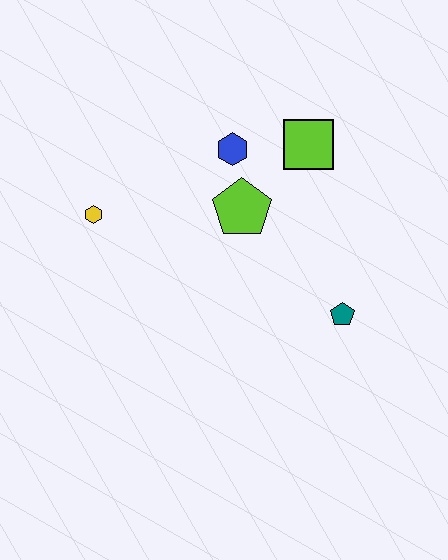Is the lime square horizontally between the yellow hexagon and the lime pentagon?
No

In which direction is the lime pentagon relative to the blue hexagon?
The lime pentagon is below the blue hexagon.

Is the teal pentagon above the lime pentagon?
No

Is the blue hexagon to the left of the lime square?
Yes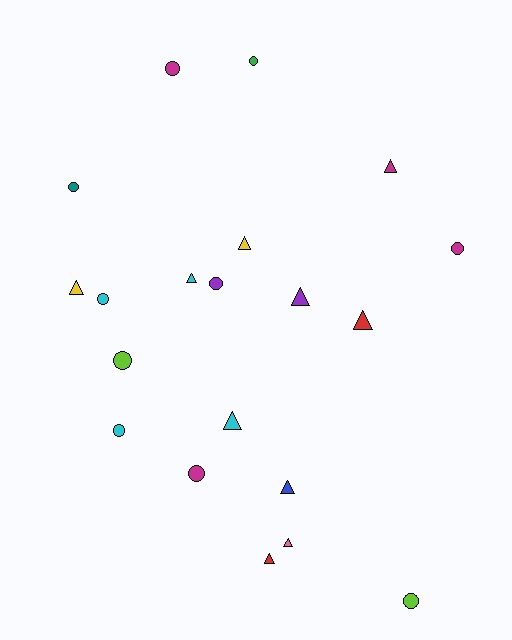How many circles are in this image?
There are 10 circles.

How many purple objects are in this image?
There are 2 purple objects.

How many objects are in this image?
There are 20 objects.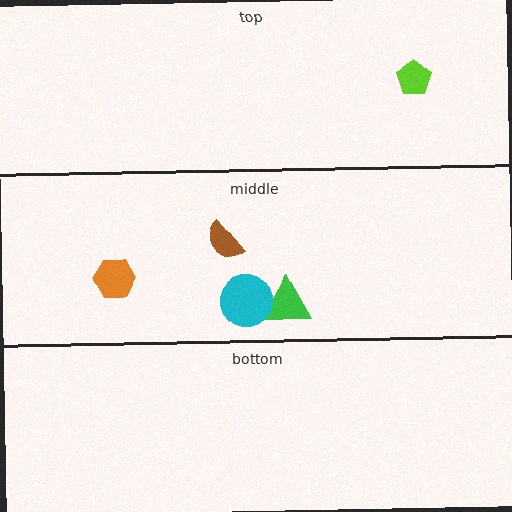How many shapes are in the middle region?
4.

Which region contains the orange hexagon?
The middle region.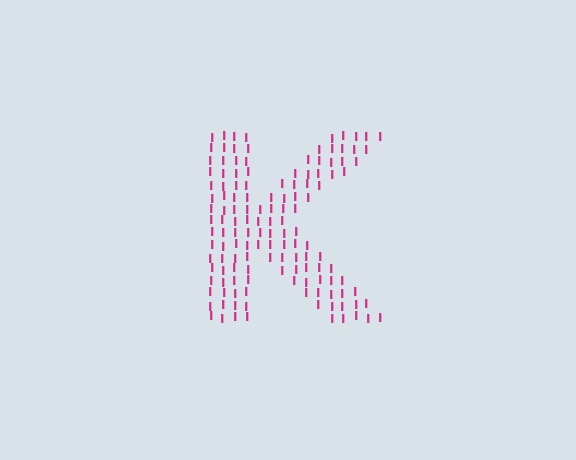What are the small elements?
The small elements are letter I's.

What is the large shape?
The large shape is the letter K.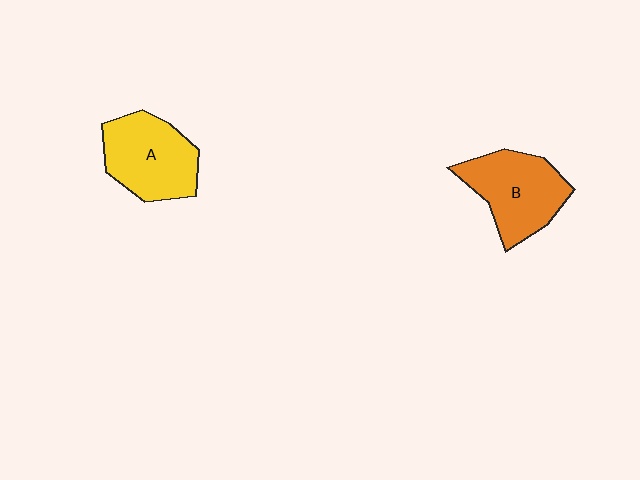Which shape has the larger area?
Shape B (orange).